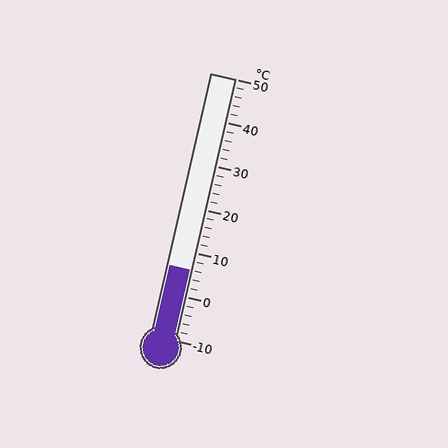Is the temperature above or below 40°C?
The temperature is below 40°C.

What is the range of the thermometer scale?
The thermometer scale ranges from -10°C to 50°C.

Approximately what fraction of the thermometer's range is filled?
The thermometer is filled to approximately 25% of its range.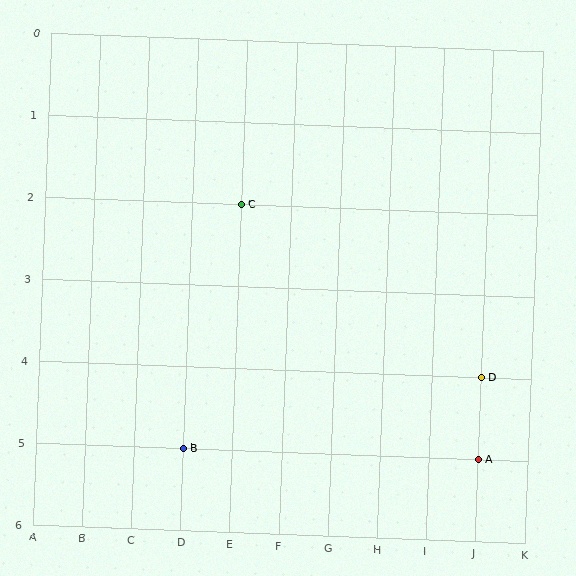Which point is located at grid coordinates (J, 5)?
Point A is at (J, 5).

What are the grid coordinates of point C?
Point C is at grid coordinates (E, 2).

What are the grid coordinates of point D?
Point D is at grid coordinates (J, 4).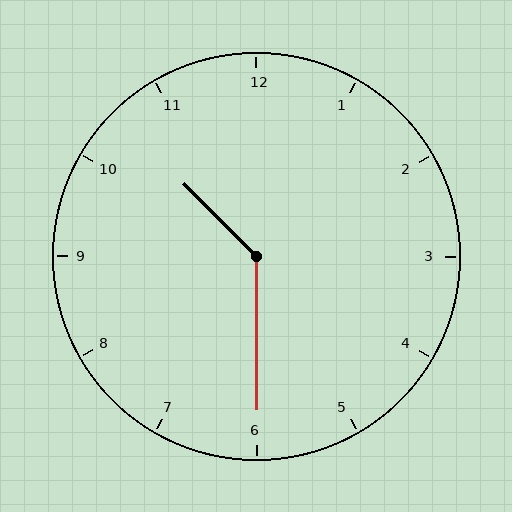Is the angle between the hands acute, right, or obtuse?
It is obtuse.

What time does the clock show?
10:30.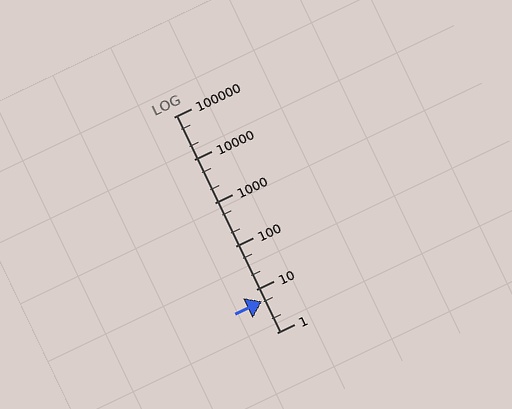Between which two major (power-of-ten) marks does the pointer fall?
The pointer is between 1 and 10.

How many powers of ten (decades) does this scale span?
The scale spans 5 decades, from 1 to 100000.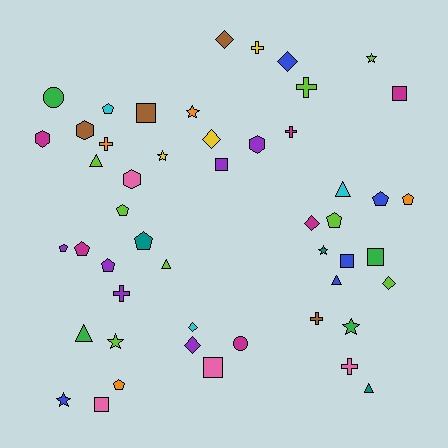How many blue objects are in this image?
There are 5 blue objects.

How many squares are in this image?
There are 7 squares.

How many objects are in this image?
There are 50 objects.